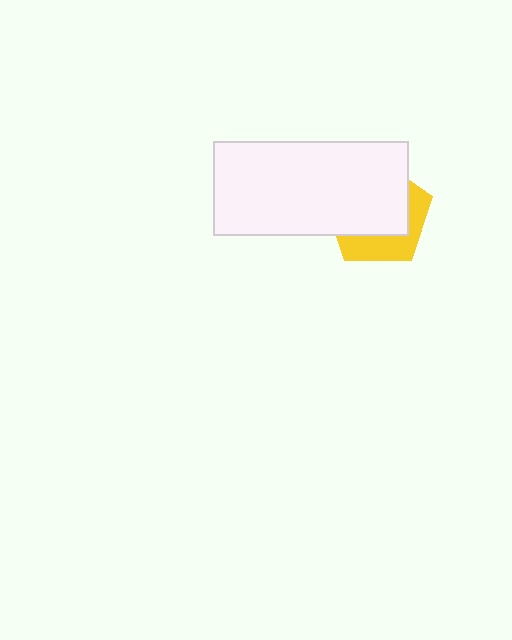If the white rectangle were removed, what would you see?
You would see the complete yellow pentagon.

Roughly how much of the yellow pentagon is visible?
A small part of it is visible (roughly 36%).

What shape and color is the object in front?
The object in front is a white rectangle.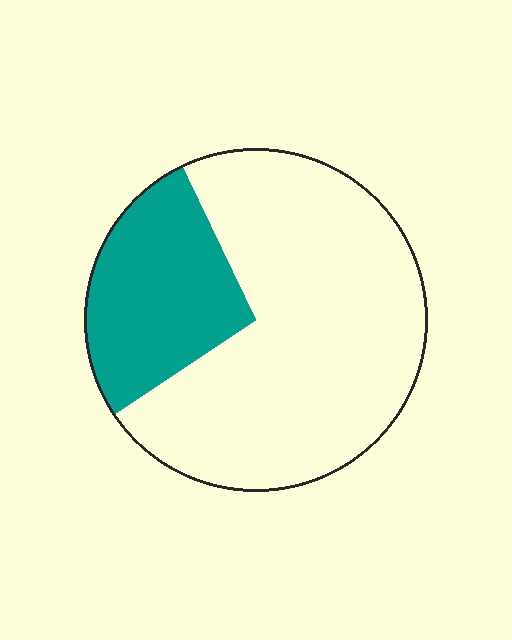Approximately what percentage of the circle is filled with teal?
Approximately 25%.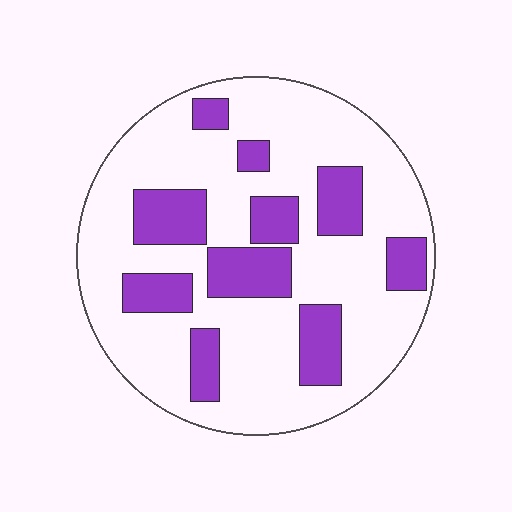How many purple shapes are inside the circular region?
10.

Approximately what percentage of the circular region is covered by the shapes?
Approximately 25%.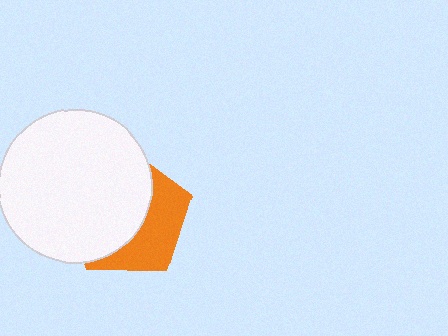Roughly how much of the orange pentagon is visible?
A small part of it is visible (roughly 40%).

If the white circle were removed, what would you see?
You would see the complete orange pentagon.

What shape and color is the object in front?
The object in front is a white circle.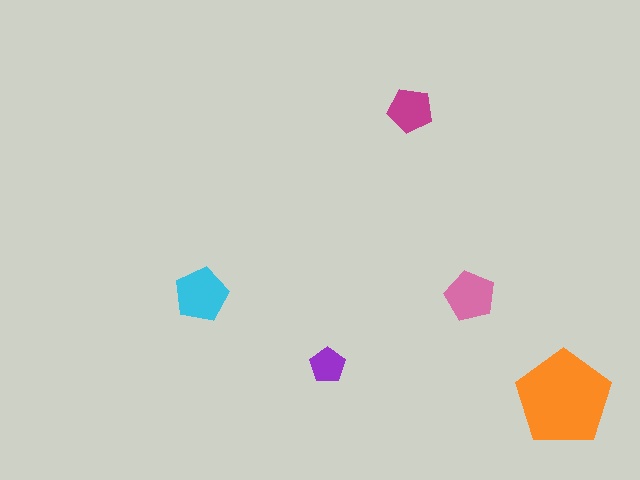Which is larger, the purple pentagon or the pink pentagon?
The pink one.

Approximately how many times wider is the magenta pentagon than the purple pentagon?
About 1.5 times wider.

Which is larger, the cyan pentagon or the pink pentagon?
The cyan one.